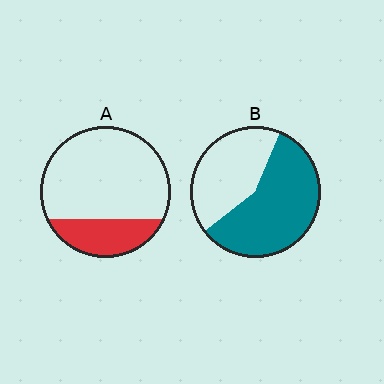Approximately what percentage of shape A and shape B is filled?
A is approximately 25% and B is approximately 60%.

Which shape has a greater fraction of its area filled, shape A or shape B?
Shape B.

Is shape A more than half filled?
No.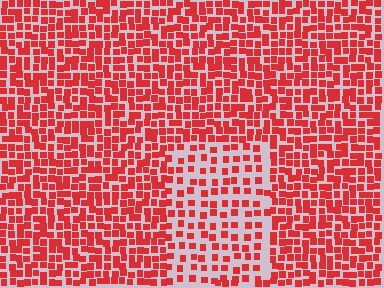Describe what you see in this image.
The image contains small red elements arranged at two different densities. A rectangle-shaped region is visible where the elements are less densely packed than the surrounding area.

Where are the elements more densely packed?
The elements are more densely packed outside the rectangle boundary.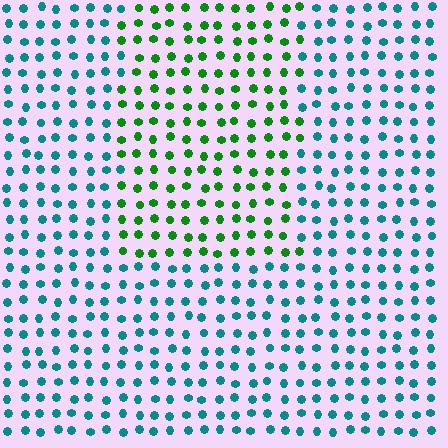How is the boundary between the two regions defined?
The boundary is defined purely by a slight shift in hue (about 54 degrees). Spacing, size, and orientation are identical on both sides.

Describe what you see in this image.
The image is filled with small teal elements in a uniform arrangement. A rectangle-shaped region is visible where the elements are tinted to a slightly different hue, forming a subtle color boundary.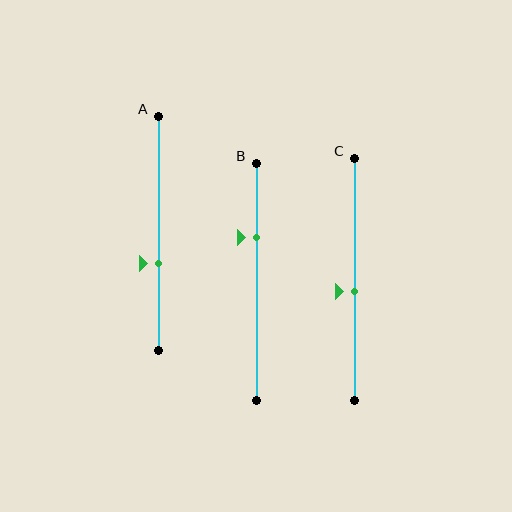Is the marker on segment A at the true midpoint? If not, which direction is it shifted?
No, the marker on segment A is shifted downward by about 13% of the segment length.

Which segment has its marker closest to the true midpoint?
Segment C has its marker closest to the true midpoint.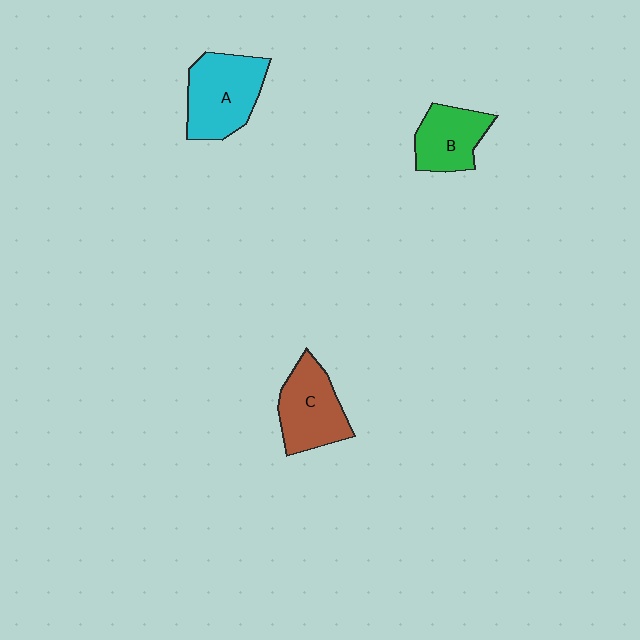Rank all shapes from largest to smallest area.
From largest to smallest: A (cyan), C (brown), B (green).